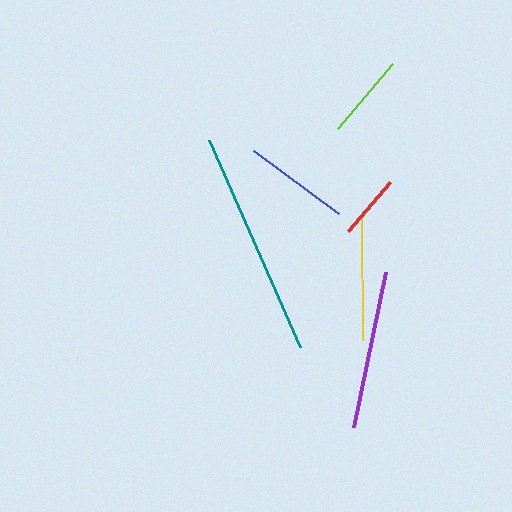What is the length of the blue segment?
The blue segment is approximately 105 pixels long.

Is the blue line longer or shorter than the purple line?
The purple line is longer than the blue line.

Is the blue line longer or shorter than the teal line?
The teal line is longer than the blue line.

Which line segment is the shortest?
The red line is the shortest at approximately 64 pixels.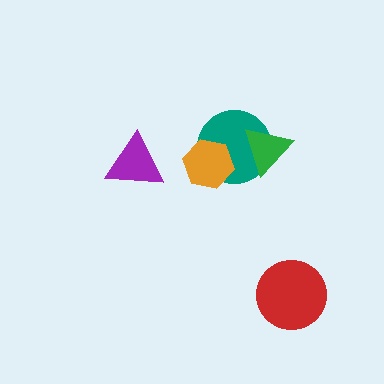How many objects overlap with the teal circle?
2 objects overlap with the teal circle.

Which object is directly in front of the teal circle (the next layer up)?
The orange hexagon is directly in front of the teal circle.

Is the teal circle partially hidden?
Yes, it is partially covered by another shape.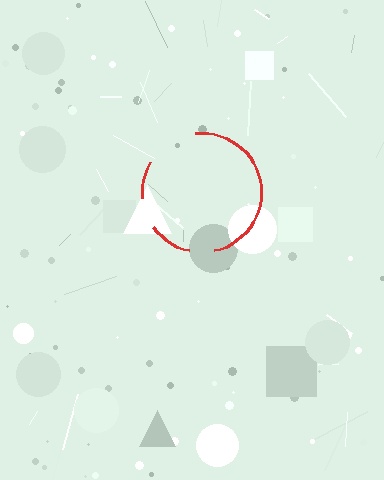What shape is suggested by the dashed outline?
The dashed outline suggests a circle.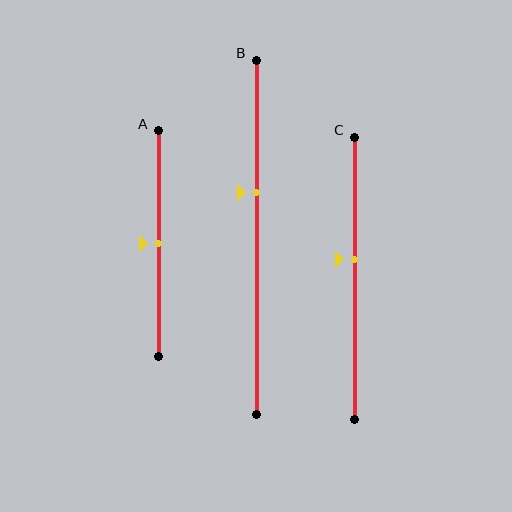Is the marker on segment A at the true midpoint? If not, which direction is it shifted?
Yes, the marker on segment A is at the true midpoint.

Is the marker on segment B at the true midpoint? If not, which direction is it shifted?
No, the marker on segment B is shifted upward by about 13% of the segment length.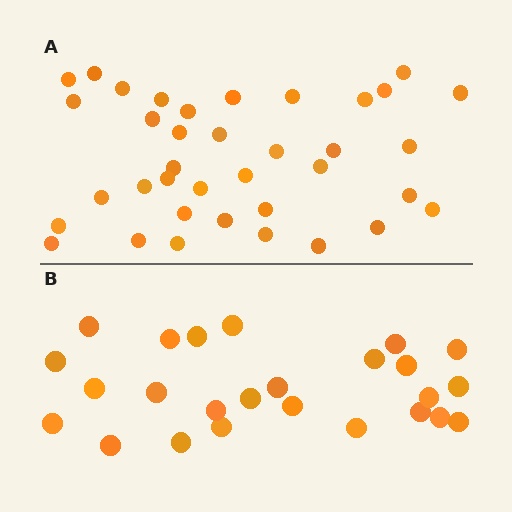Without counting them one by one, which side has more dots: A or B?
Region A (the top region) has more dots.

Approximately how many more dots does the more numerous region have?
Region A has roughly 12 or so more dots than region B.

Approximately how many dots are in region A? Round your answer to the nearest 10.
About 40 dots. (The exact count is 37, which rounds to 40.)